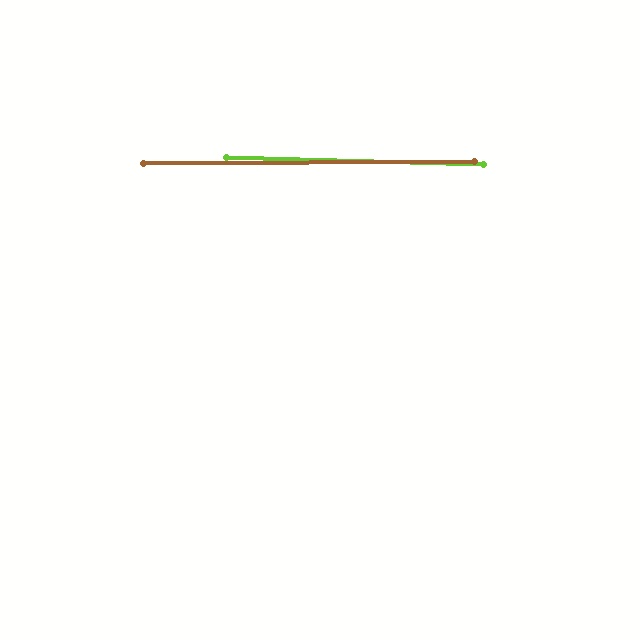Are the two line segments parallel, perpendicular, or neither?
Parallel — their directions differ by only 1.9°.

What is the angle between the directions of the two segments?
Approximately 2 degrees.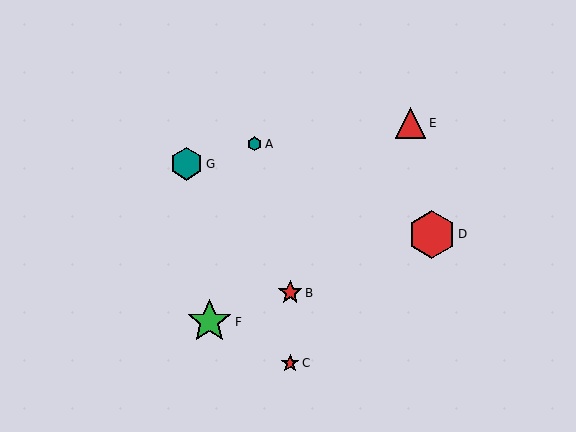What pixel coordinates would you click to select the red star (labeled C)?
Click at (290, 363) to select the red star C.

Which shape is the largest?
The red hexagon (labeled D) is the largest.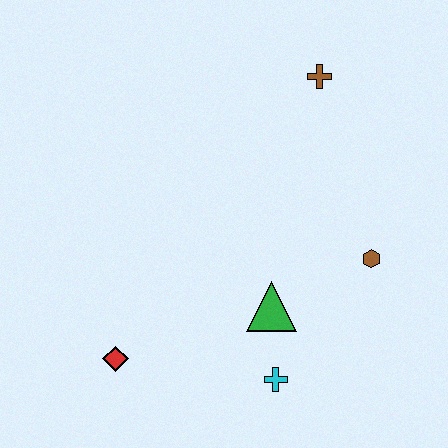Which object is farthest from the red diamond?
The brown cross is farthest from the red diamond.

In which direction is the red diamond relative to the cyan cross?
The red diamond is to the left of the cyan cross.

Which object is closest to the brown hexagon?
The green triangle is closest to the brown hexagon.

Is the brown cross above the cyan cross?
Yes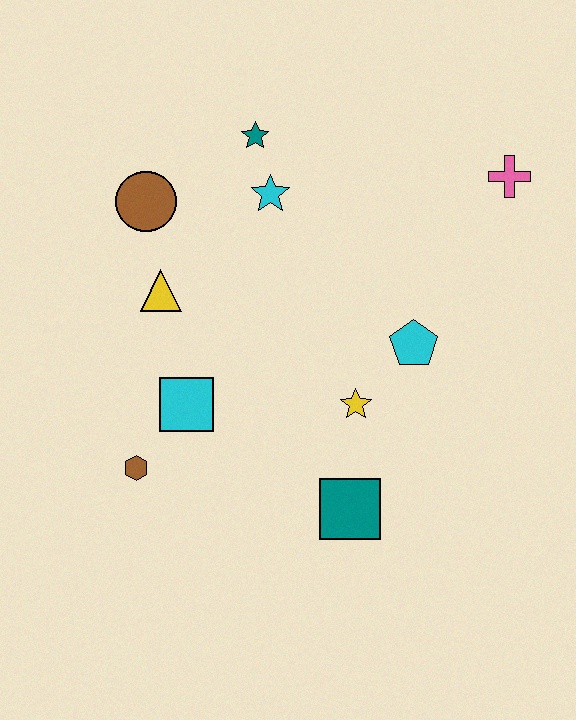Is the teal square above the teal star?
No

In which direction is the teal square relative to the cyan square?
The teal square is to the right of the cyan square.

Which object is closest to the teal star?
The cyan star is closest to the teal star.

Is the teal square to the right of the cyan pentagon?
No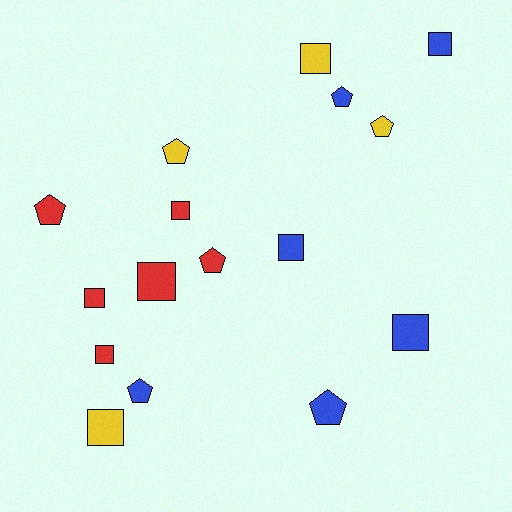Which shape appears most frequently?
Square, with 9 objects.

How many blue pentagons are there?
There are 3 blue pentagons.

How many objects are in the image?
There are 16 objects.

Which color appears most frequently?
Red, with 6 objects.